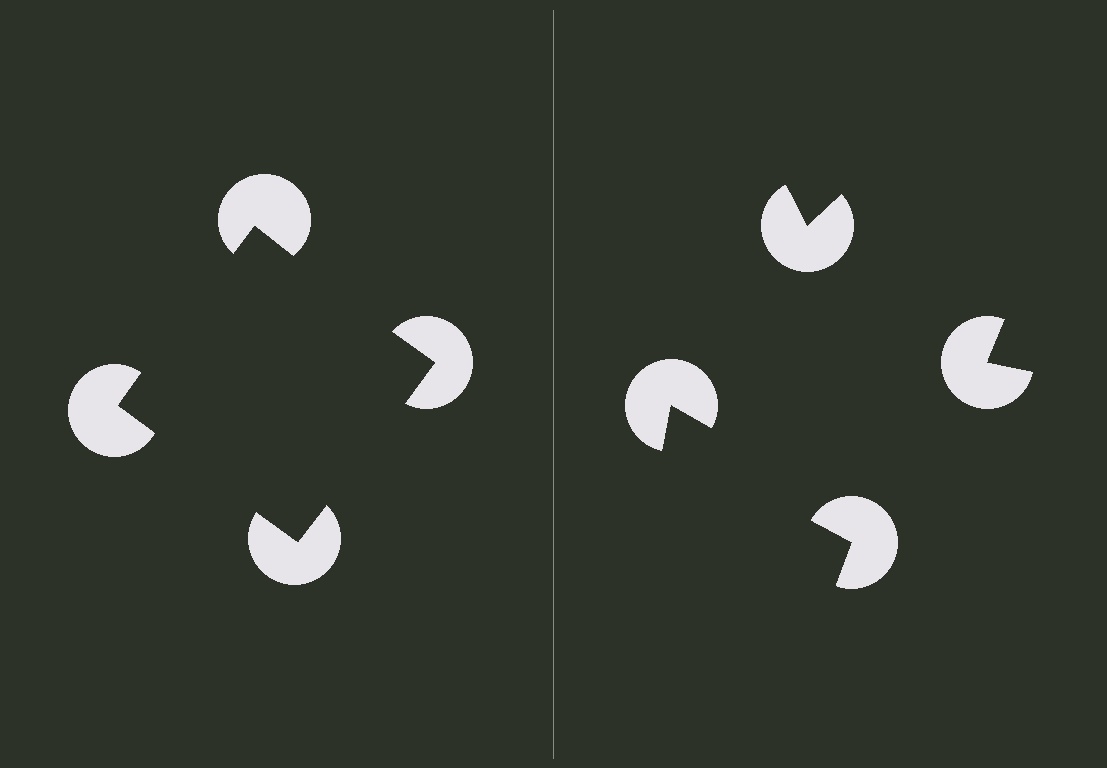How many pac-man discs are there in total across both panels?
8 — 4 on each side.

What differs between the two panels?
The pac-man discs are positioned identically on both sides; only the wedge orientations differ. On the left they align to a square; on the right they are misaligned.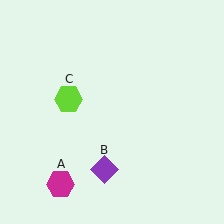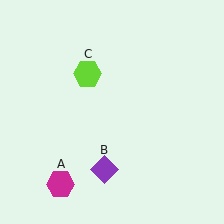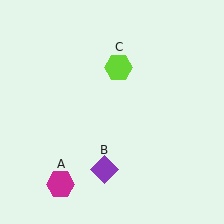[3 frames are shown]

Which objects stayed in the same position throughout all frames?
Magenta hexagon (object A) and purple diamond (object B) remained stationary.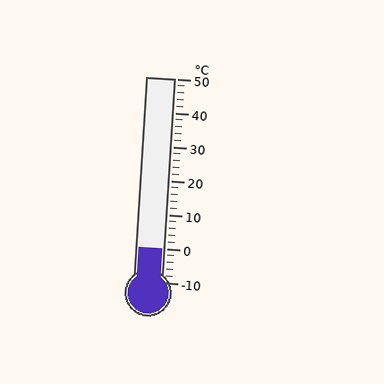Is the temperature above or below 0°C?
The temperature is at 0°C.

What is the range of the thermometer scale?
The thermometer scale ranges from -10°C to 50°C.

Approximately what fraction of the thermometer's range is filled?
The thermometer is filled to approximately 15% of its range.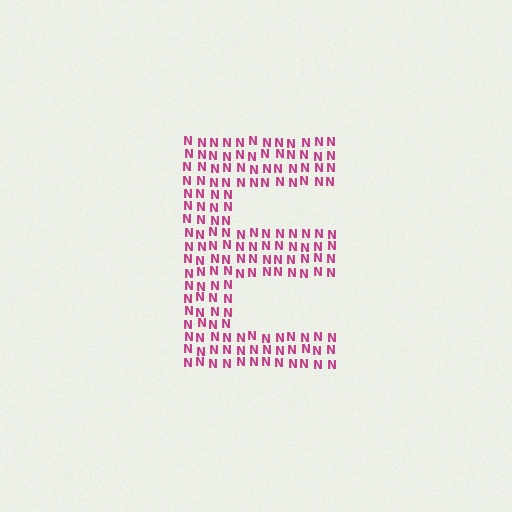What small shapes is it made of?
It is made of small letter N's.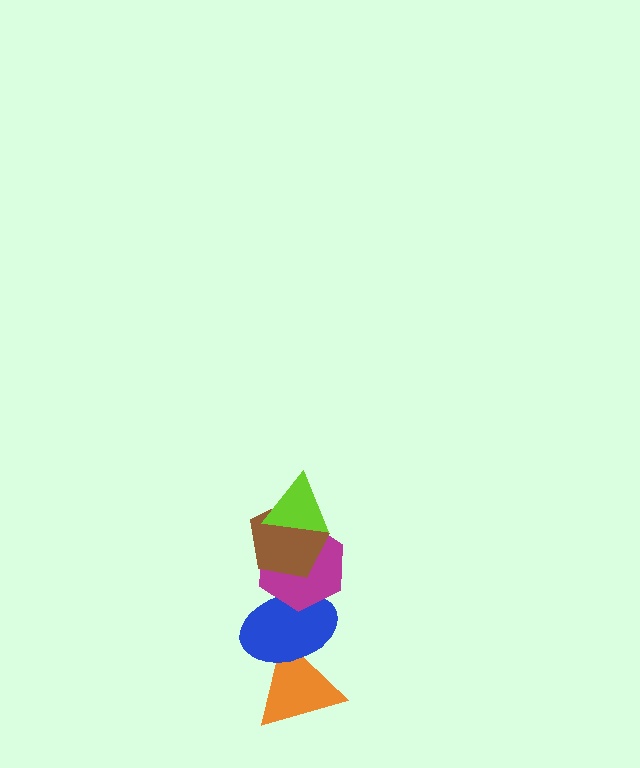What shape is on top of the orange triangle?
The blue ellipse is on top of the orange triangle.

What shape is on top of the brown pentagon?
The lime triangle is on top of the brown pentagon.